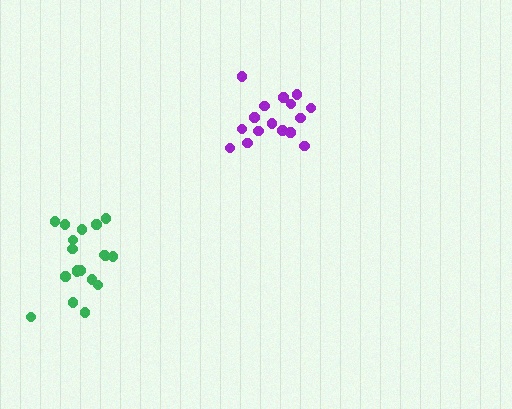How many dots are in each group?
Group 1: 16 dots, Group 2: 19 dots (35 total).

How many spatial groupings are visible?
There are 2 spatial groupings.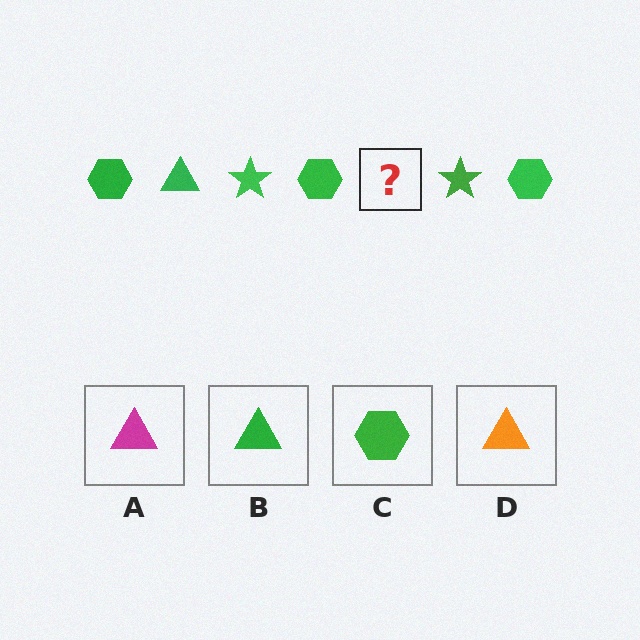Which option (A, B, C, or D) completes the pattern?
B.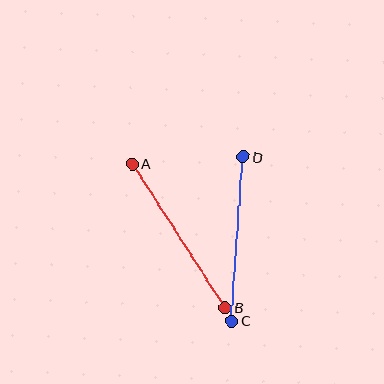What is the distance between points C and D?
The distance is approximately 165 pixels.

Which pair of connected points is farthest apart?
Points A and B are farthest apart.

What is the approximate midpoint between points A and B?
The midpoint is at approximately (179, 236) pixels.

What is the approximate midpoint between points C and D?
The midpoint is at approximately (237, 239) pixels.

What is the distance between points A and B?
The distance is approximately 171 pixels.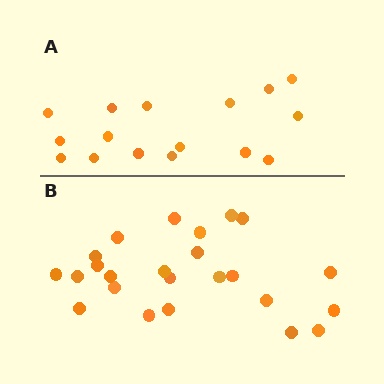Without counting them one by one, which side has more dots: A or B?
Region B (the bottom region) has more dots.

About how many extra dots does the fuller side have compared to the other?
Region B has roughly 8 or so more dots than region A.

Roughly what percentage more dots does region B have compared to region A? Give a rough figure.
About 50% more.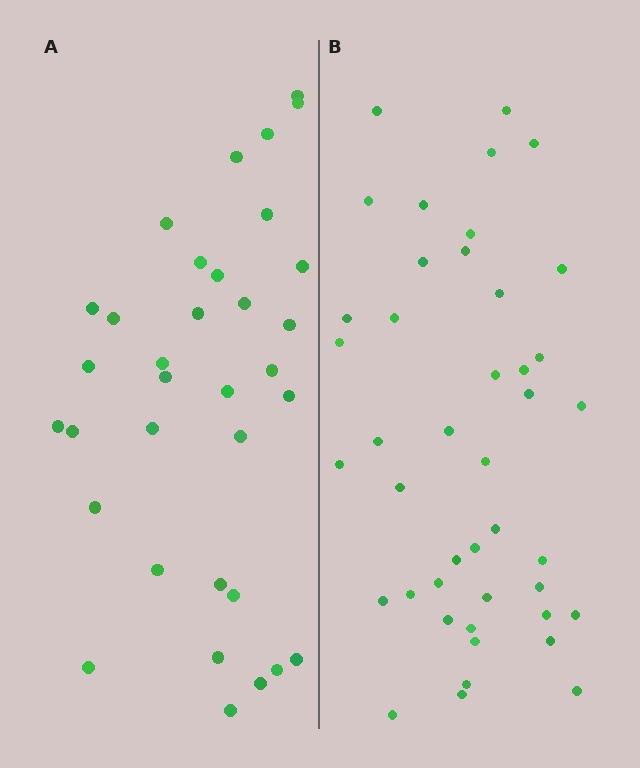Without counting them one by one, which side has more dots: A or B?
Region B (the right region) has more dots.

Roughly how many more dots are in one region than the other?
Region B has roughly 8 or so more dots than region A.